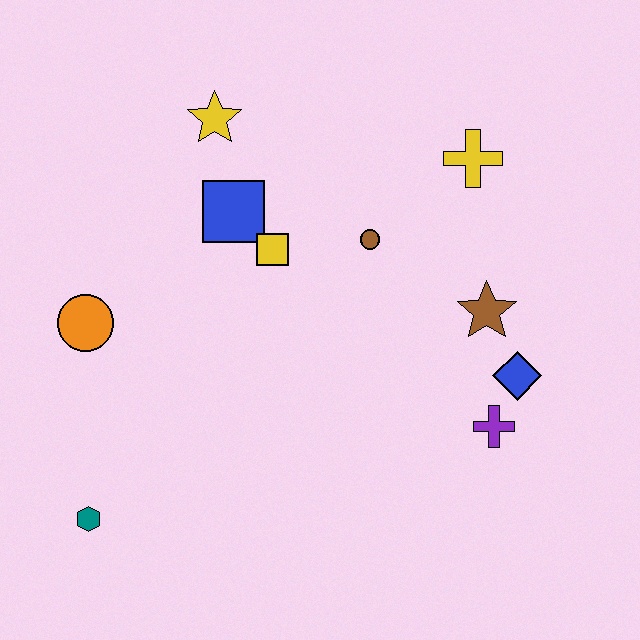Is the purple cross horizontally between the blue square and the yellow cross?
No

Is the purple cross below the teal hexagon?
No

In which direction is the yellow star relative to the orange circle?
The yellow star is above the orange circle.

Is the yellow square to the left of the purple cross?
Yes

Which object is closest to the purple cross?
The blue diamond is closest to the purple cross.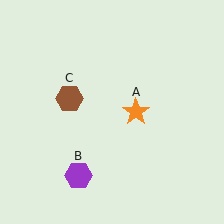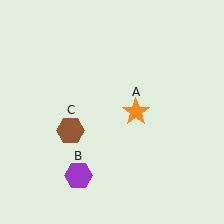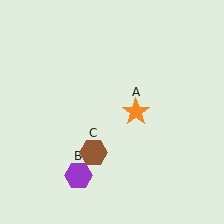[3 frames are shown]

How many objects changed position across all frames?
1 object changed position: brown hexagon (object C).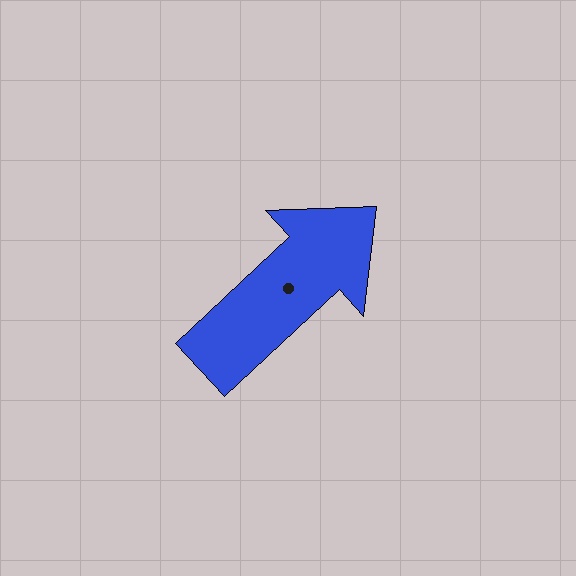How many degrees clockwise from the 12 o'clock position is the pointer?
Approximately 47 degrees.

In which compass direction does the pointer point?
Northeast.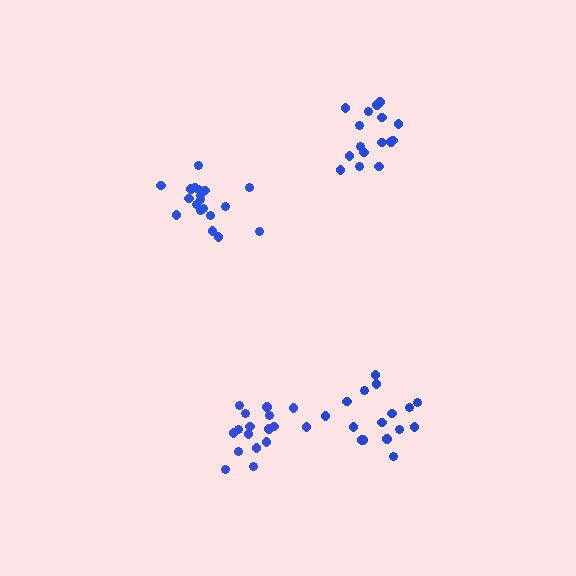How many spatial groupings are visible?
There are 4 spatial groupings.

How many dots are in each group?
Group 1: 19 dots, Group 2: 16 dots, Group 3: 16 dots, Group 4: 17 dots (68 total).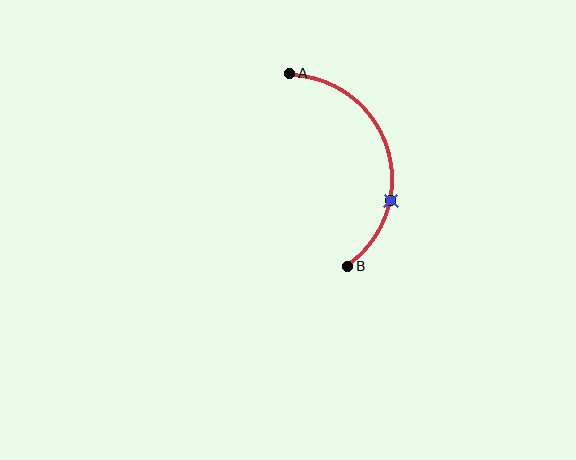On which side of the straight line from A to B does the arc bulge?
The arc bulges to the right of the straight line connecting A and B.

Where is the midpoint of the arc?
The arc midpoint is the point on the curve farthest from the straight line joining A and B. It sits to the right of that line.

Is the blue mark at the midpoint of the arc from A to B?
No. The blue mark lies on the arc but is closer to endpoint B. The arc midpoint would be at the point on the curve equidistant along the arc from both A and B.